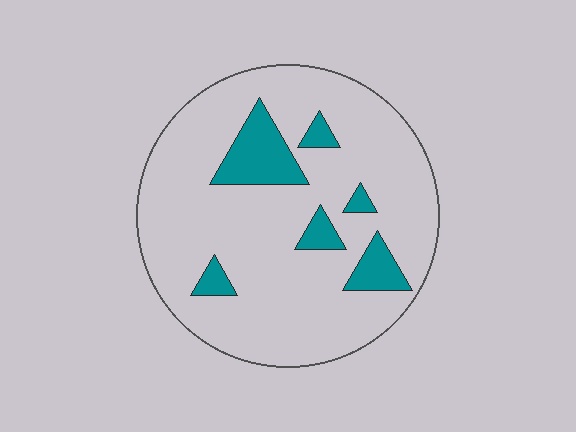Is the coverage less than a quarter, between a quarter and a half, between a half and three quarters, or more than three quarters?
Less than a quarter.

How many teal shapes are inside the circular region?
6.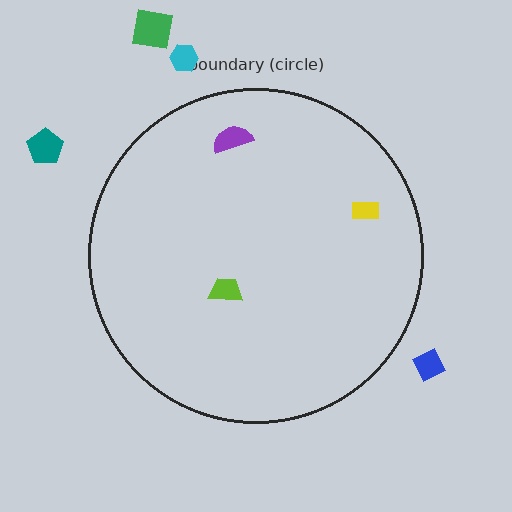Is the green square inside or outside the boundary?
Outside.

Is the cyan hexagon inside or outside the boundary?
Outside.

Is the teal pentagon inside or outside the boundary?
Outside.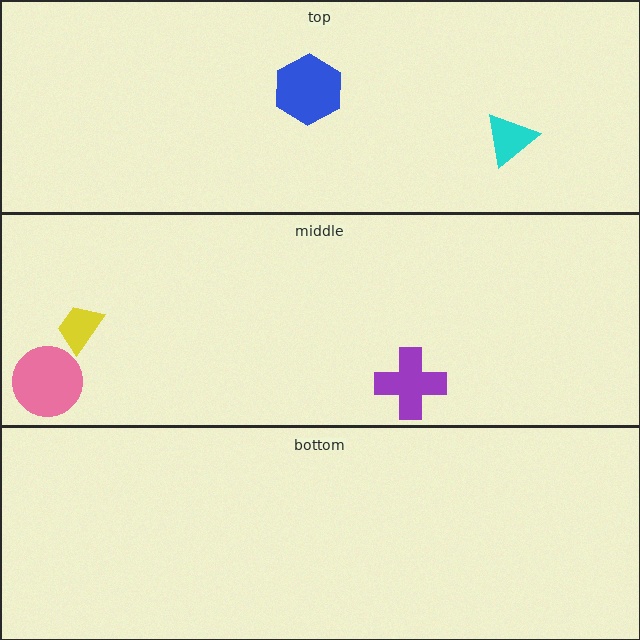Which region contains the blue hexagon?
The top region.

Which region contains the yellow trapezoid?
The middle region.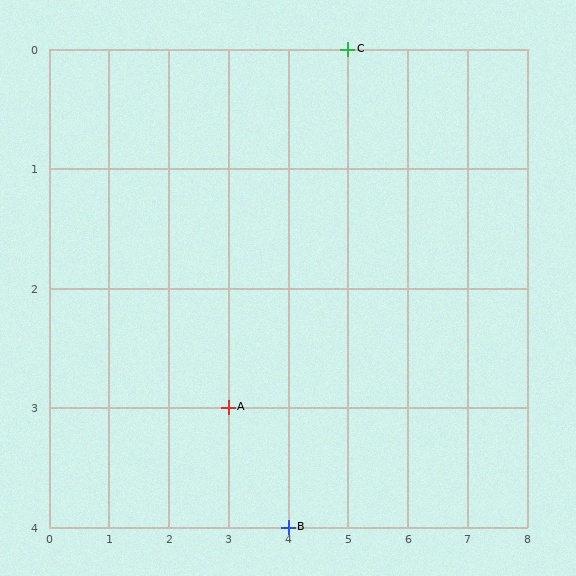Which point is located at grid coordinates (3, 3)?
Point A is at (3, 3).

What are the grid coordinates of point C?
Point C is at grid coordinates (5, 0).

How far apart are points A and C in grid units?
Points A and C are 2 columns and 3 rows apart (about 3.6 grid units diagonally).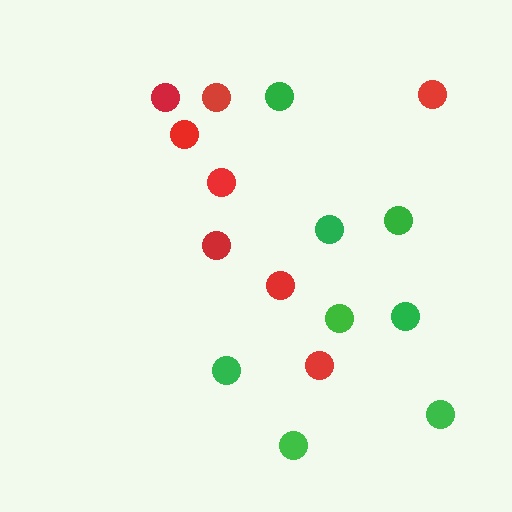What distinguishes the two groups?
There are 2 groups: one group of green circles (8) and one group of red circles (8).